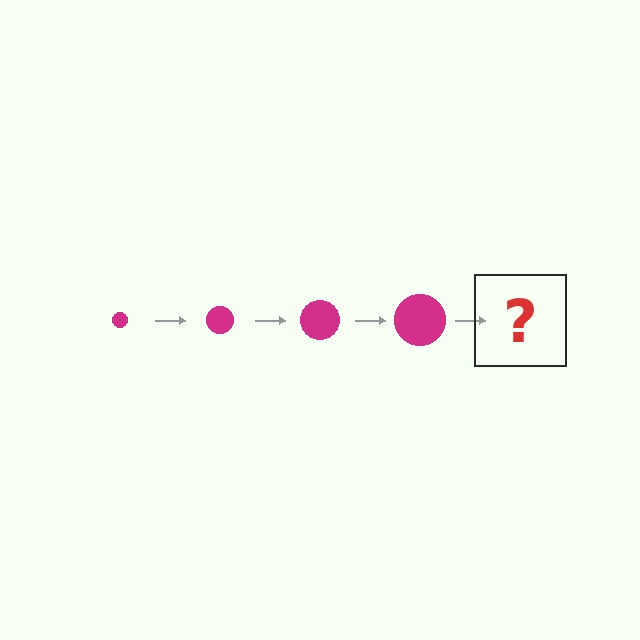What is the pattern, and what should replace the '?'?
The pattern is that the circle gets progressively larger each step. The '?' should be a magenta circle, larger than the previous one.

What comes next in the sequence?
The next element should be a magenta circle, larger than the previous one.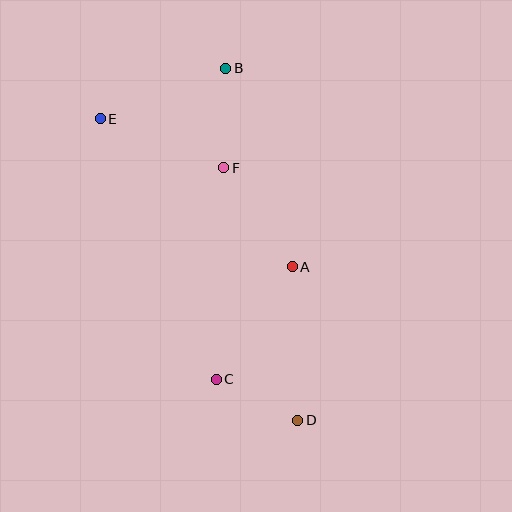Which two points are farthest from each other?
Points D and E are farthest from each other.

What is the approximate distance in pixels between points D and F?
The distance between D and F is approximately 263 pixels.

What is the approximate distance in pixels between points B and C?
The distance between B and C is approximately 311 pixels.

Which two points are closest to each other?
Points C and D are closest to each other.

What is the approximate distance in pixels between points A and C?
The distance between A and C is approximately 136 pixels.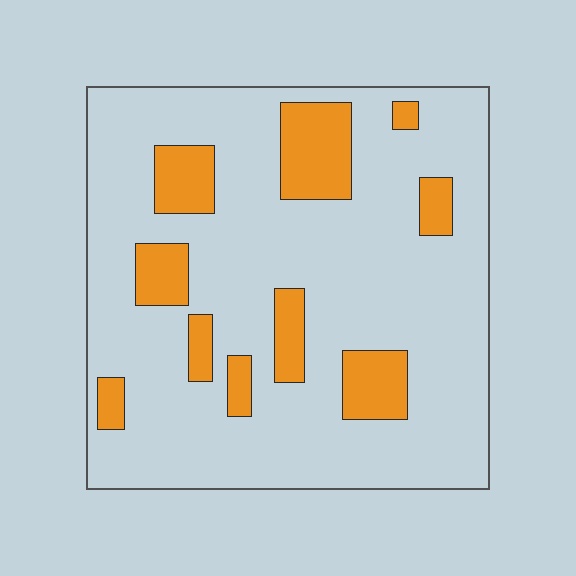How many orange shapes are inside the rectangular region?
10.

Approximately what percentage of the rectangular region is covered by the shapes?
Approximately 20%.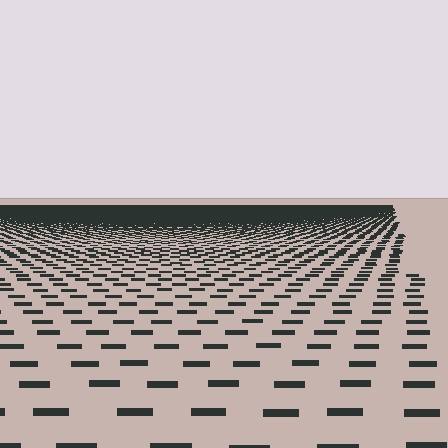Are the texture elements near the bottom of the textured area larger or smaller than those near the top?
Larger. Near the bottom, elements are closer to the viewer and appear at a bigger on-screen size.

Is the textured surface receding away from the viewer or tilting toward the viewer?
The surface is receding away from the viewer. Texture elements get smaller and denser toward the top.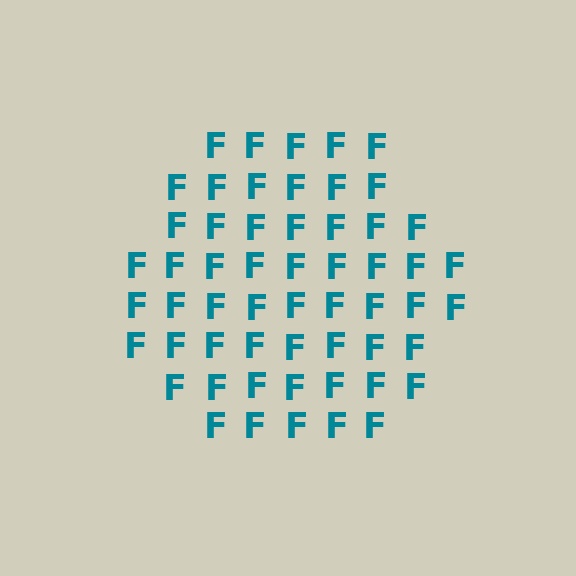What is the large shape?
The large shape is a hexagon.